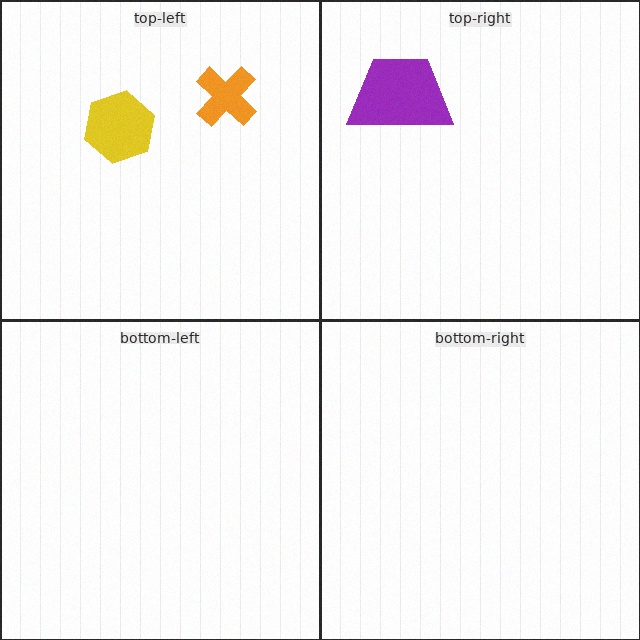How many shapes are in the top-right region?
1.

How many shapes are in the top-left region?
2.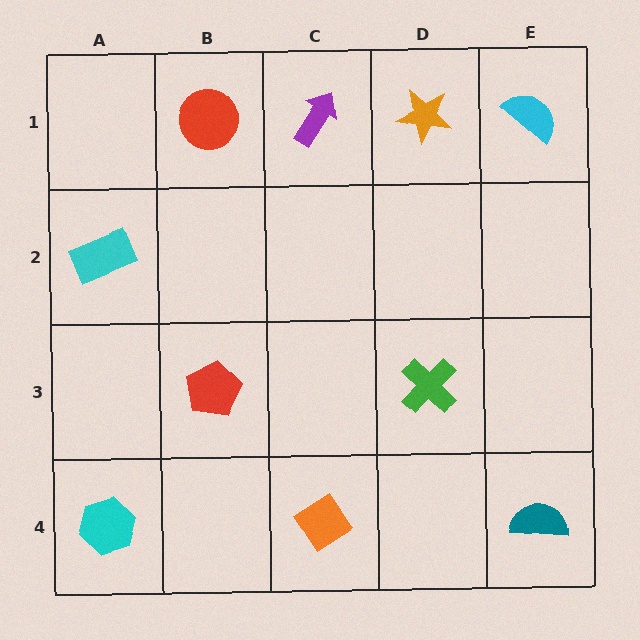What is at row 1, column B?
A red circle.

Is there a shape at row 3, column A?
No, that cell is empty.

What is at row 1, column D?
An orange star.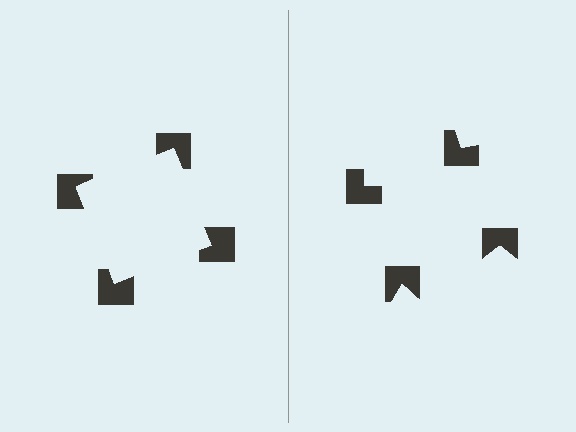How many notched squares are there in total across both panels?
8 — 4 on each side.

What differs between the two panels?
The notched squares are positioned identically on both sides; only the wedge orientations differ. On the left they align to a square; on the right they are misaligned.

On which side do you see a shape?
An illusory square appears on the left side. On the right side the wedge cuts are rotated, so no coherent shape forms.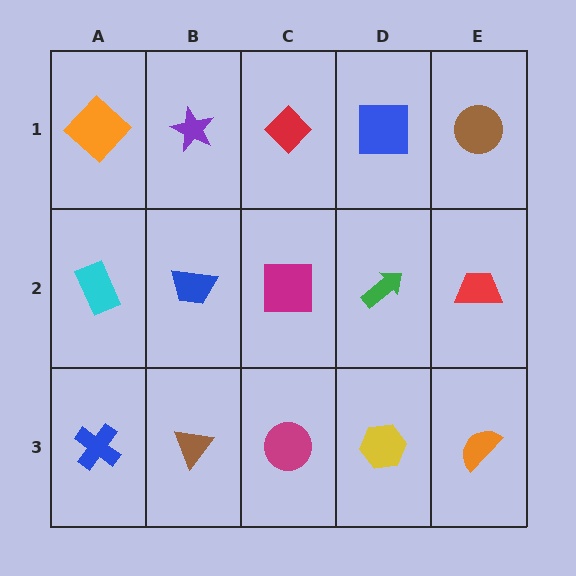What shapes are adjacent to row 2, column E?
A brown circle (row 1, column E), an orange semicircle (row 3, column E), a green arrow (row 2, column D).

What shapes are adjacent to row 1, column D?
A green arrow (row 2, column D), a red diamond (row 1, column C), a brown circle (row 1, column E).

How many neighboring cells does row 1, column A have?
2.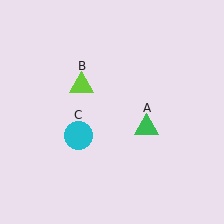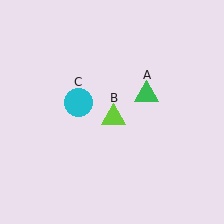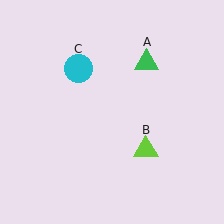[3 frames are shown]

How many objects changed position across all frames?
3 objects changed position: green triangle (object A), lime triangle (object B), cyan circle (object C).